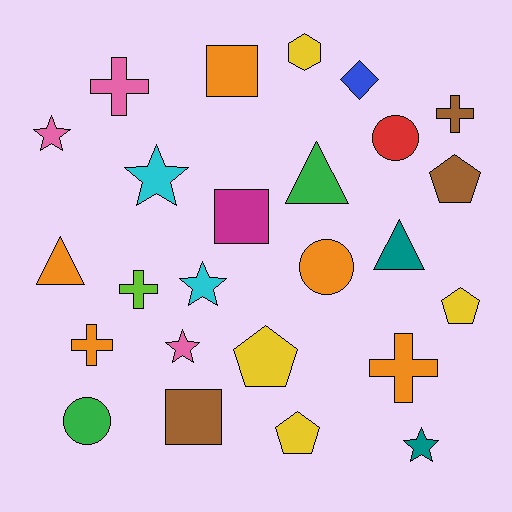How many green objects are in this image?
There are 2 green objects.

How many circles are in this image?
There are 3 circles.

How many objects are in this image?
There are 25 objects.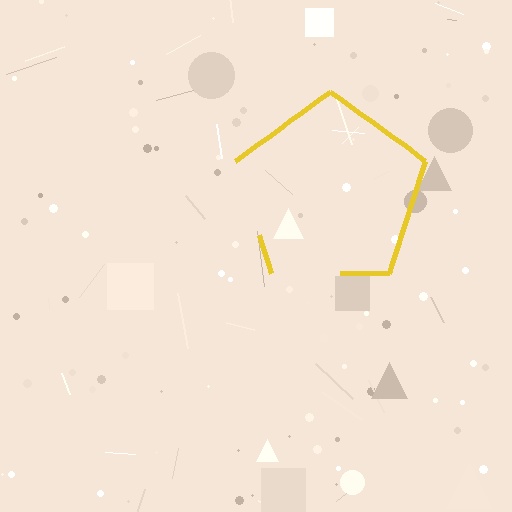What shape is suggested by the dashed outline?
The dashed outline suggests a pentagon.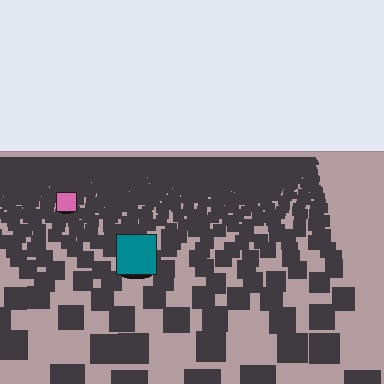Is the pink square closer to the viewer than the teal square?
No. The teal square is closer — you can tell from the texture gradient: the ground texture is coarser near it.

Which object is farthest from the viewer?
The pink square is farthest from the viewer. It appears smaller and the ground texture around it is denser.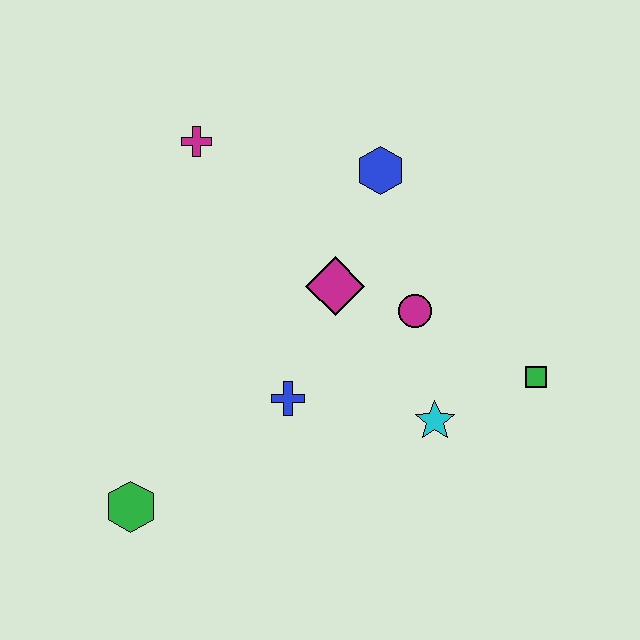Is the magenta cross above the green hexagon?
Yes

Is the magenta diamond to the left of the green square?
Yes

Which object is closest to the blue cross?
The magenta diamond is closest to the blue cross.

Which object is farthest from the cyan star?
The magenta cross is farthest from the cyan star.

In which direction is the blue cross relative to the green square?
The blue cross is to the left of the green square.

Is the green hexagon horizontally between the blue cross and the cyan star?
No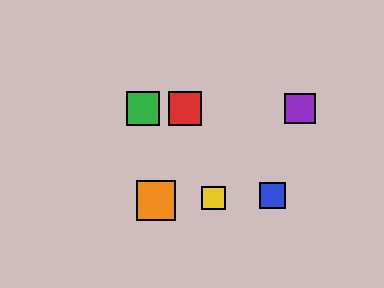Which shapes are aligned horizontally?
The red square, the green square, the purple square are aligned horizontally.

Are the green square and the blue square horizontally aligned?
No, the green square is at y≈109 and the blue square is at y≈196.